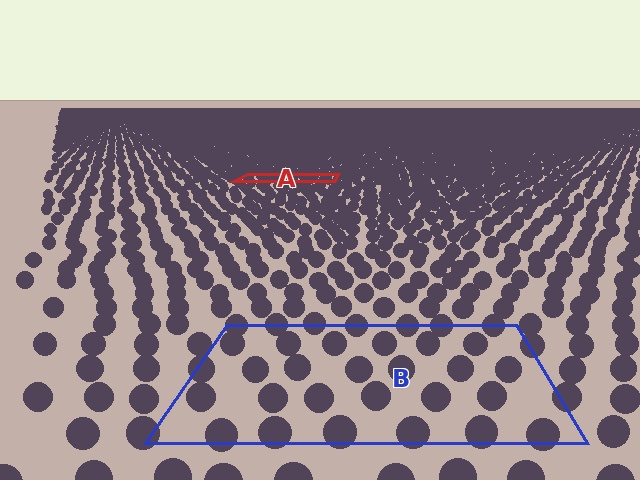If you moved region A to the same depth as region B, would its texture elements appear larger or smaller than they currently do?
They would appear larger. At a closer depth, the same texture elements are projected at a bigger on-screen size.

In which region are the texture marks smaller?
The texture marks are smaller in region A, because it is farther away.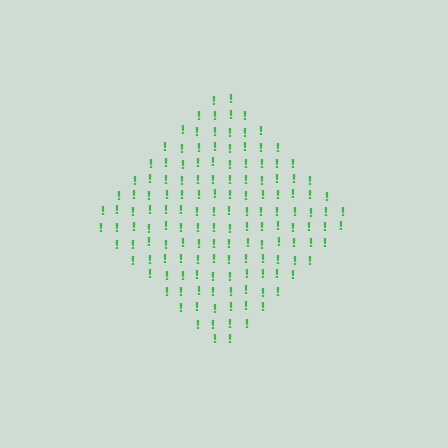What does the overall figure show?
The overall figure shows a diamond.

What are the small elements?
The small elements are exclamation marks.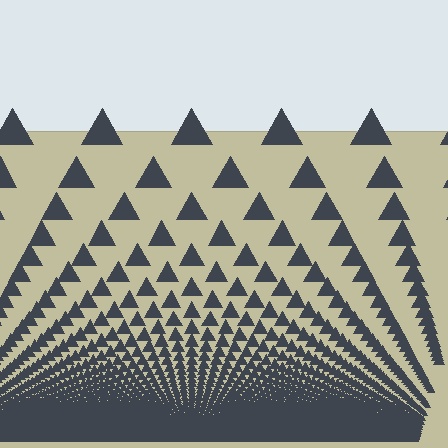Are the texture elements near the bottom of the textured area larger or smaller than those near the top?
Smaller. The gradient is inverted — elements near the bottom are smaller and denser.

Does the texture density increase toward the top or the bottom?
Density increases toward the bottom.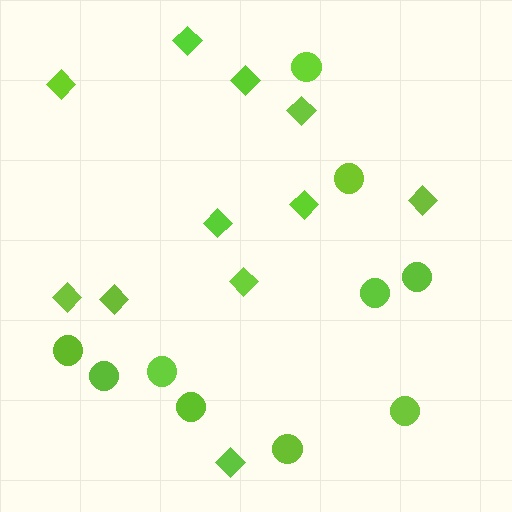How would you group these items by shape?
There are 2 groups: one group of circles (10) and one group of diamonds (11).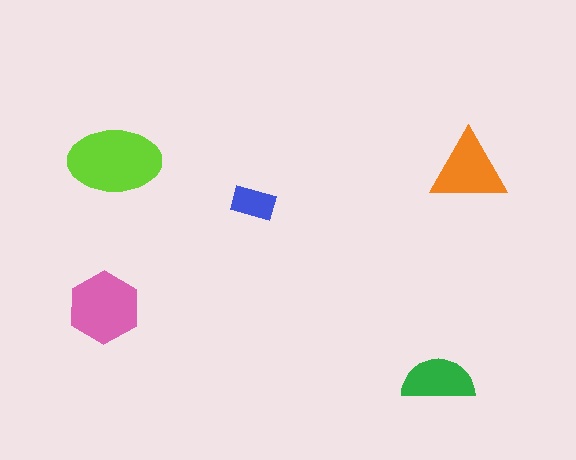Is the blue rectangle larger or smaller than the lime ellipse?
Smaller.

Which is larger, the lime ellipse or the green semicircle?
The lime ellipse.